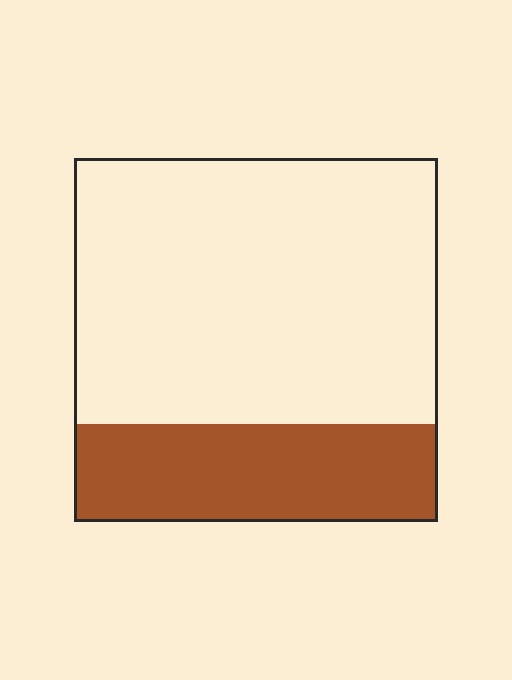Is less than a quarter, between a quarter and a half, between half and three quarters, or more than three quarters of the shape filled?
Between a quarter and a half.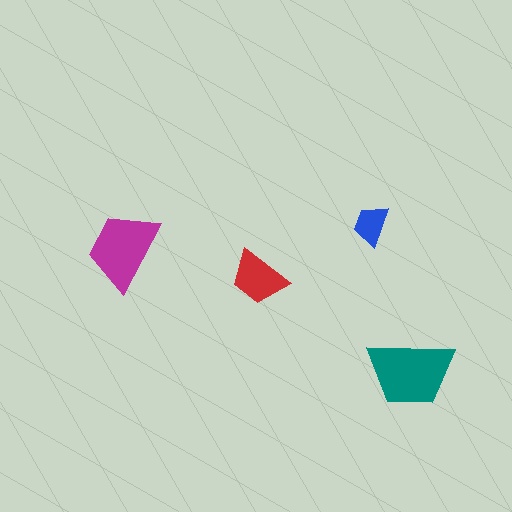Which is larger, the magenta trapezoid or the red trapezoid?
The magenta one.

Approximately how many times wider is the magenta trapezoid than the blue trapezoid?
About 2 times wider.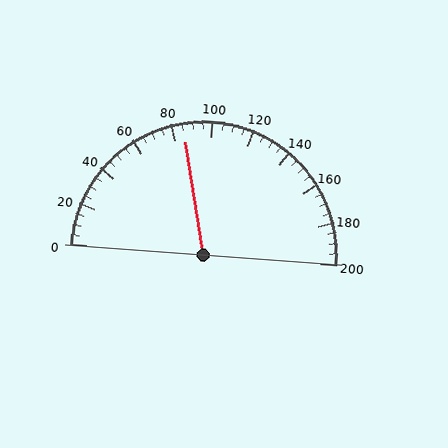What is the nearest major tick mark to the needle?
The nearest major tick mark is 80.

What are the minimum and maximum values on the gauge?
The gauge ranges from 0 to 200.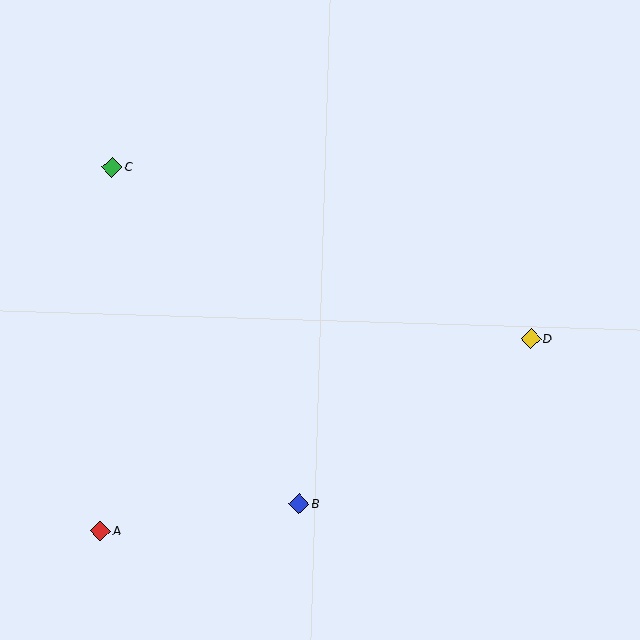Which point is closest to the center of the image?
Point B at (299, 504) is closest to the center.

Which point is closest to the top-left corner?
Point C is closest to the top-left corner.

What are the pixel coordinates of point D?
Point D is at (531, 339).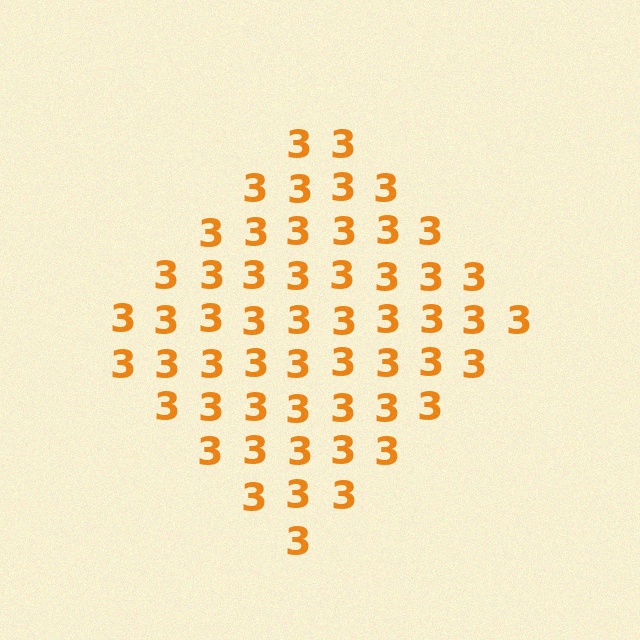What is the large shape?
The large shape is a diamond.